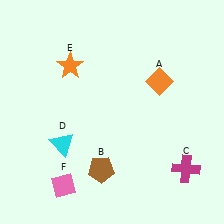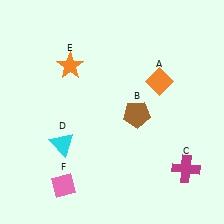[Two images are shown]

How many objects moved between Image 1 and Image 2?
1 object moved between the two images.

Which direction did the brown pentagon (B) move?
The brown pentagon (B) moved up.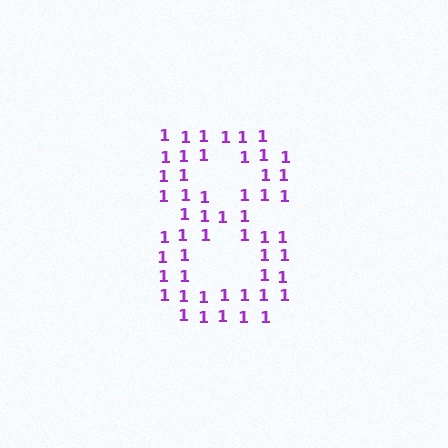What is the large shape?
The large shape is the digit 8.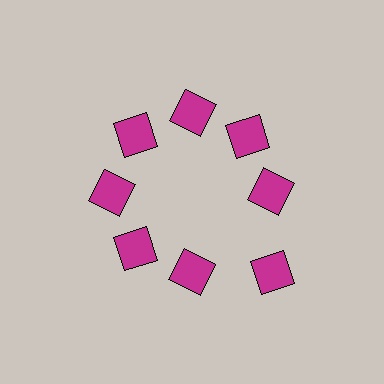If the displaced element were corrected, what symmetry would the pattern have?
It would have 8-fold rotational symmetry — the pattern would map onto itself every 45 degrees.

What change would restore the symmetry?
The symmetry would be restored by moving it inward, back onto the ring so that all 8 squares sit at equal angles and equal distance from the center.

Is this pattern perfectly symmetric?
No. The 8 magenta squares are arranged in a ring, but one element near the 4 o'clock position is pushed outward from the center, breaking the 8-fold rotational symmetry.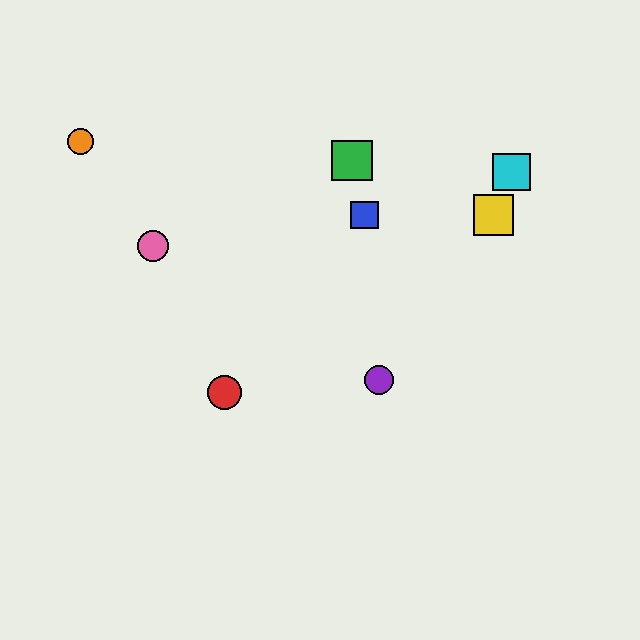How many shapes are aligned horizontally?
2 shapes (the blue square, the yellow square) are aligned horizontally.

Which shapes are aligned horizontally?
The blue square, the yellow square are aligned horizontally.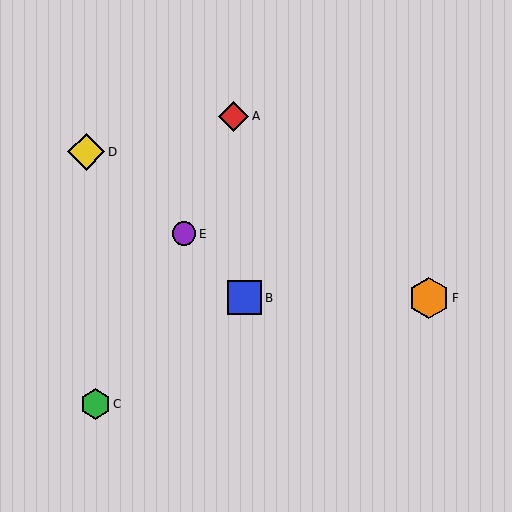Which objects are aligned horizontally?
Objects B, F are aligned horizontally.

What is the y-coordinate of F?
Object F is at y≈298.